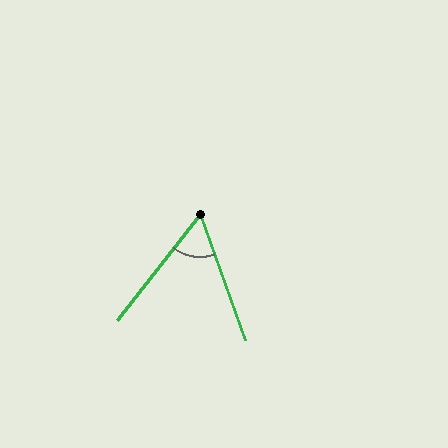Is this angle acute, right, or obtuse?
It is acute.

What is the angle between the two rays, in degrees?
Approximately 58 degrees.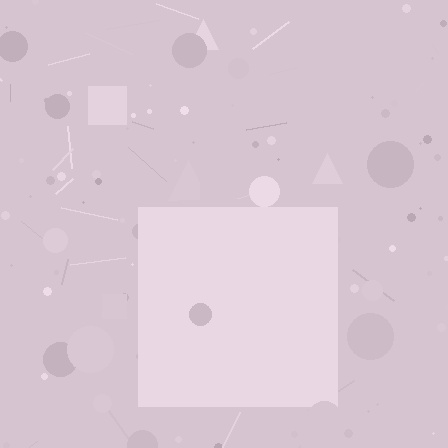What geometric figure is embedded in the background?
A square is embedded in the background.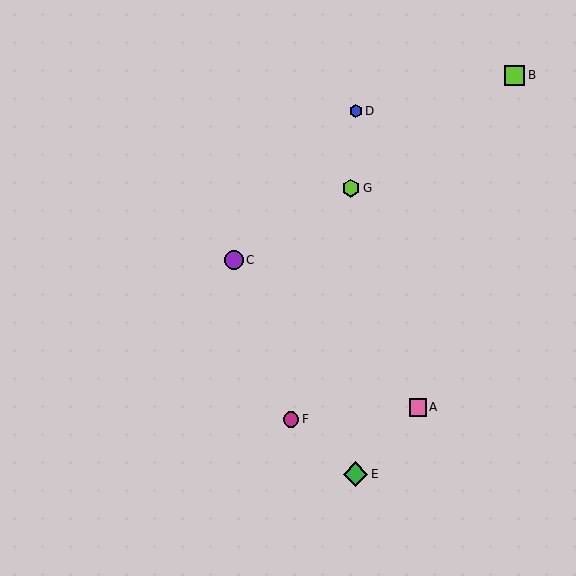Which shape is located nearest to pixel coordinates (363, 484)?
The green diamond (labeled E) at (355, 474) is nearest to that location.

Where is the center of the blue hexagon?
The center of the blue hexagon is at (356, 111).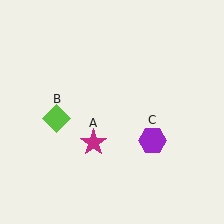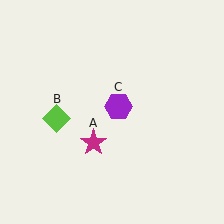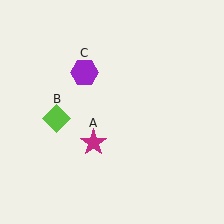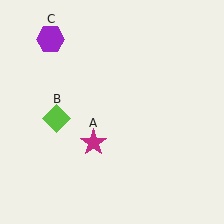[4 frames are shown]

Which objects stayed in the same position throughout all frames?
Magenta star (object A) and lime diamond (object B) remained stationary.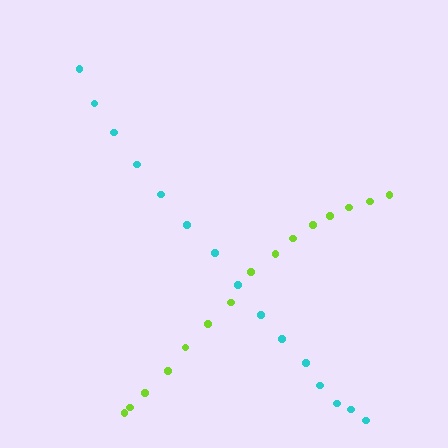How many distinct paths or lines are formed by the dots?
There are 2 distinct paths.